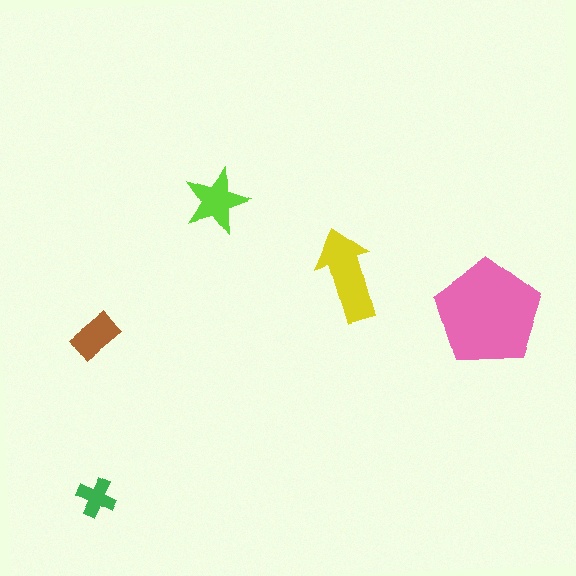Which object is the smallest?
The green cross.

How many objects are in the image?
There are 5 objects in the image.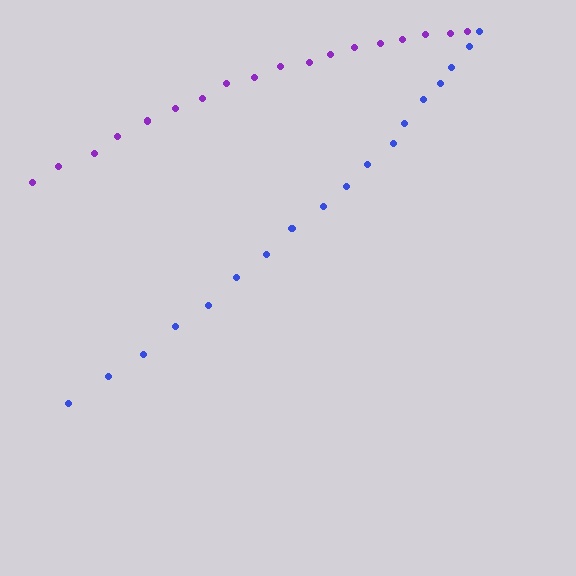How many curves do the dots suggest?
There are 2 distinct paths.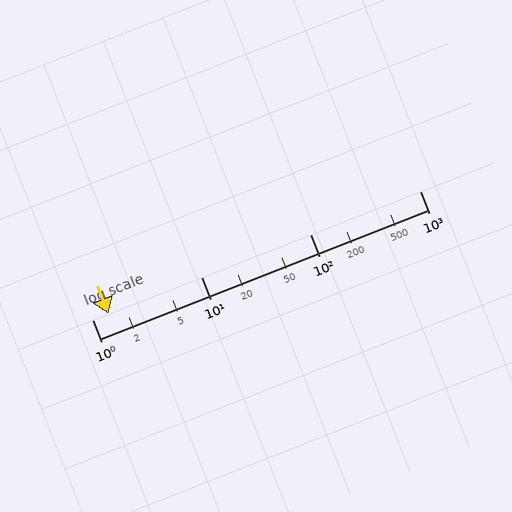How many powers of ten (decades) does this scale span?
The scale spans 3 decades, from 1 to 1000.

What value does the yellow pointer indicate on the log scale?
The pointer indicates approximately 1.4.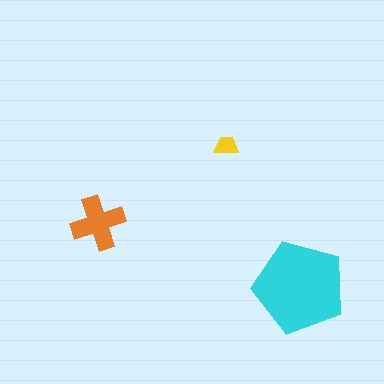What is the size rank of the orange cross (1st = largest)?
2nd.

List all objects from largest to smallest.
The cyan pentagon, the orange cross, the yellow trapezoid.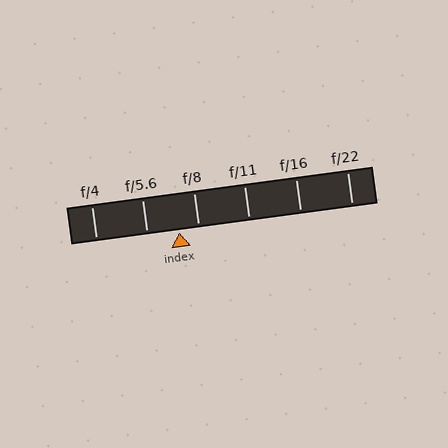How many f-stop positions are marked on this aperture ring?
There are 6 f-stop positions marked.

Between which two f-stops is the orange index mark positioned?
The index mark is between f/5.6 and f/8.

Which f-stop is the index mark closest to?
The index mark is closest to f/8.